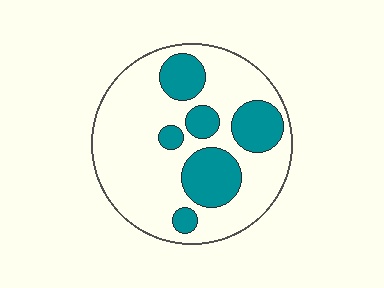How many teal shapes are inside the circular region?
6.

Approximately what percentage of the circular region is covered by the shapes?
Approximately 30%.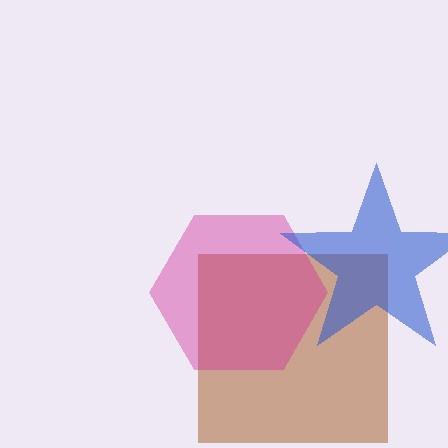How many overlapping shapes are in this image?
There are 3 overlapping shapes in the image.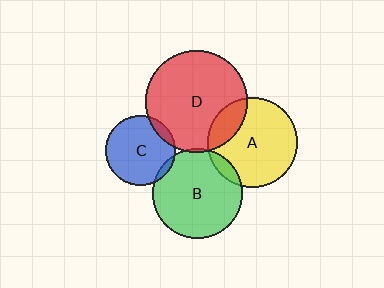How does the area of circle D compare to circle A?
Approximately 1.3 times.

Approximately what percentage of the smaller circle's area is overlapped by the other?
Approximately 10%.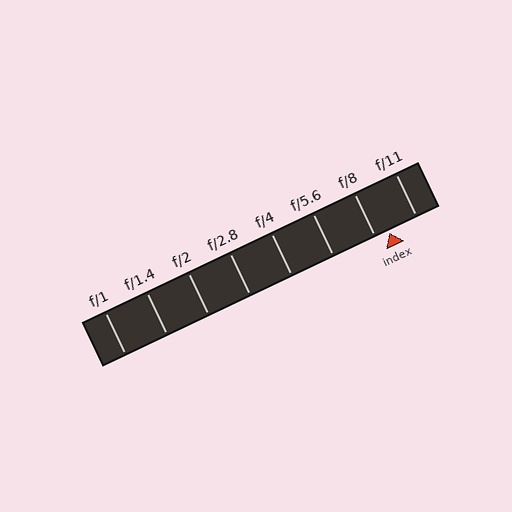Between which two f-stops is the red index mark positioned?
The index mark is between f/8 and f/11.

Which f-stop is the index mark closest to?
The index mark is closest to f/8.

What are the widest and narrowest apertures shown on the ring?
The widest aperture shown is f/1 and the narrowest is f/11.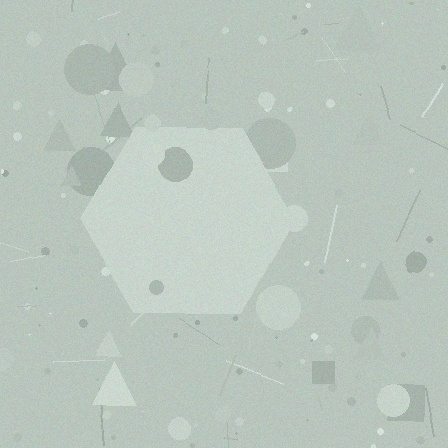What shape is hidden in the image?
A hexagon is hidden in the image.